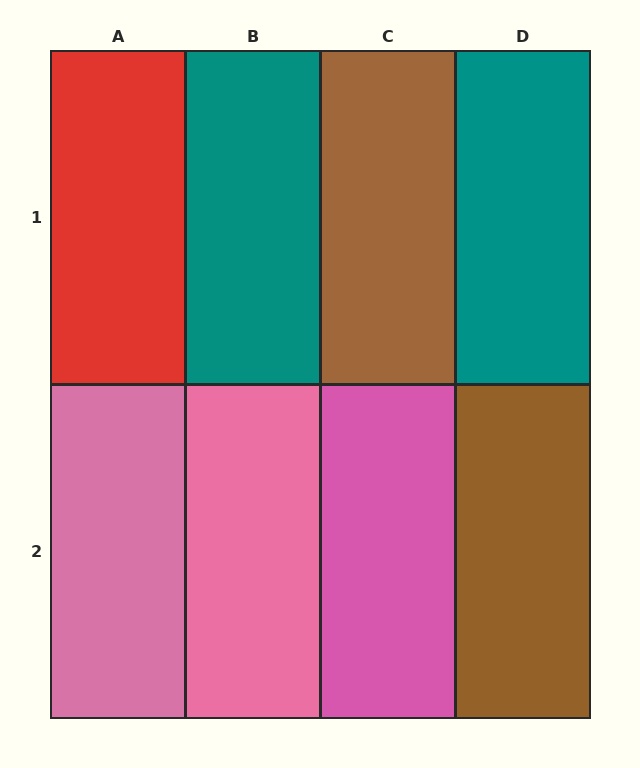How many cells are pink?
3 cells are pink.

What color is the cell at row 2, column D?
Brown.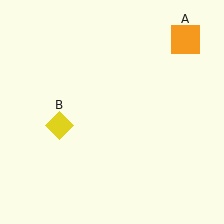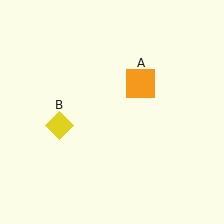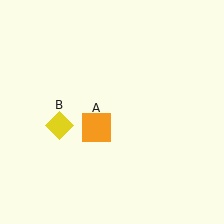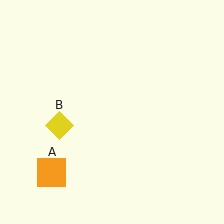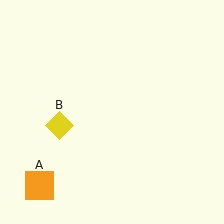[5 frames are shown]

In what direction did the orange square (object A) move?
The orange square (object A) moved down and to the left.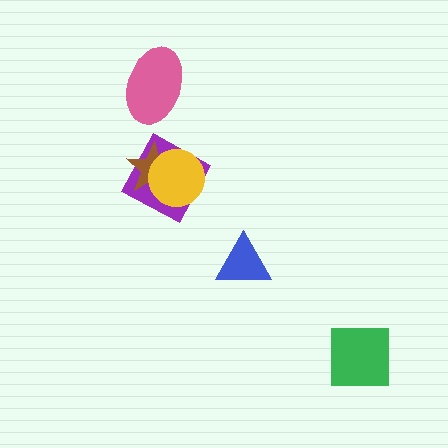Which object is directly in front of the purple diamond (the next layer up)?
The brown star is directly in front of the purple diamond.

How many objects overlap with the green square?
0 objects overlap with the green square.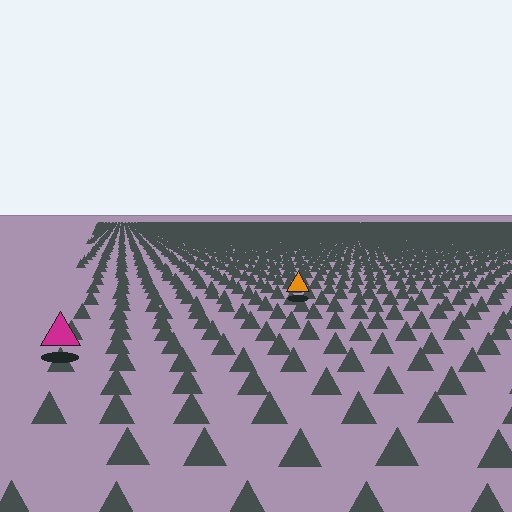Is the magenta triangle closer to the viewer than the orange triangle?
Yes. The magenta triangle is closer — you can tell from the texture gradient: the ground texture is coarser near it.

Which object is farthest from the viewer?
The orange triangle is farthest from the viewer. It appears smaller and the ground texture around it is denser.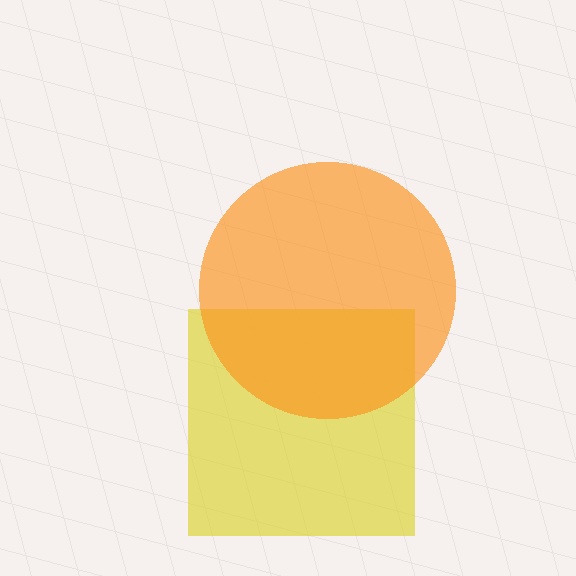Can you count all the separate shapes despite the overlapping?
Yes, there are 2 separate shapes.